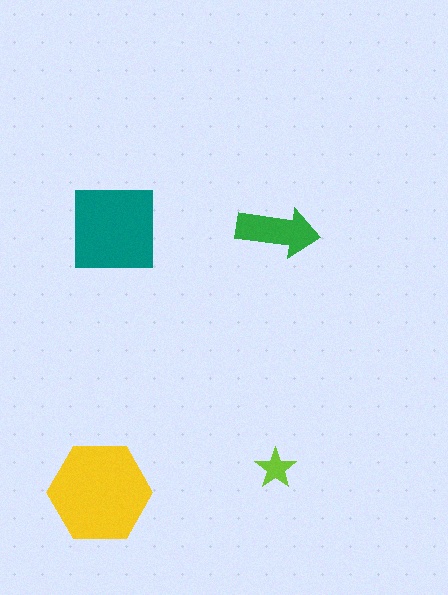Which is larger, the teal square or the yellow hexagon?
The yellow hexagon.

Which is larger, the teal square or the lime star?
The teal square.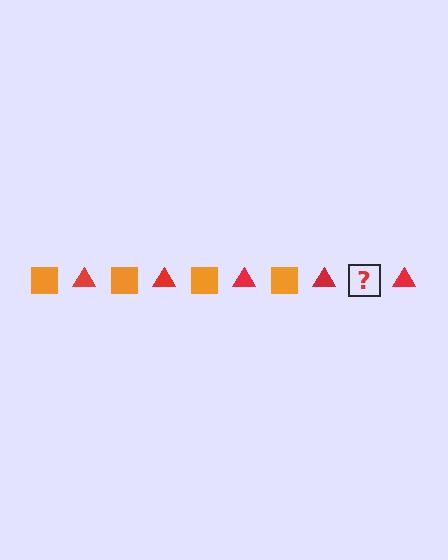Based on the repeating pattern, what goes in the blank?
The blank should be an orange square.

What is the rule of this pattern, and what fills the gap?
The rule is that the pattern alternates between orange square and red triangle. The gap should be filled with an orange square.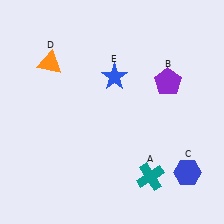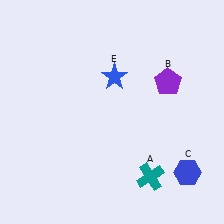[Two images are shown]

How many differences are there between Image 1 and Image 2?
There is 1 difference between the two images.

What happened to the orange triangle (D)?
The orange triangle (D) was removed in Image 2. It was in the top-left area of Image 1.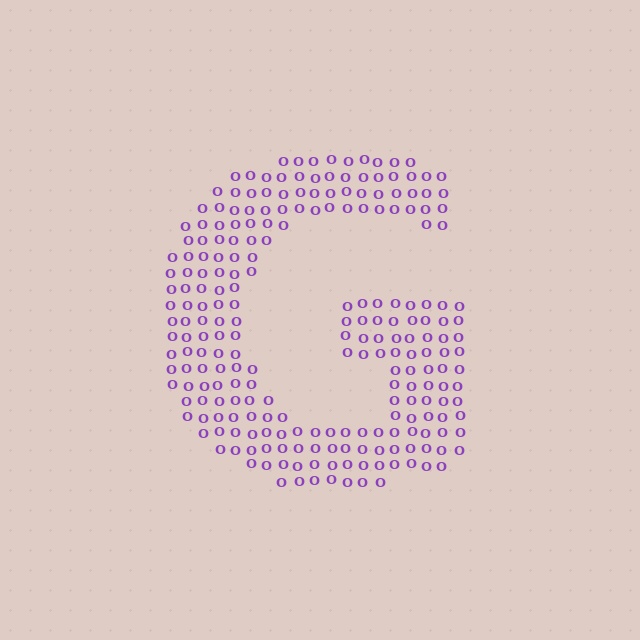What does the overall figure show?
The overall figure shows the letter G.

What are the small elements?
The small elements are letter O's.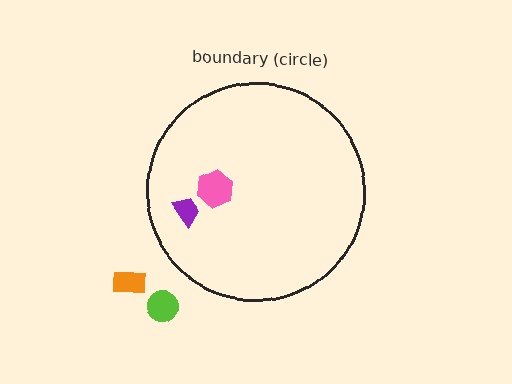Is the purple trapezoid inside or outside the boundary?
Inside.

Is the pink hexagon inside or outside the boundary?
Inside.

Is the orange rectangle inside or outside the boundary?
Outside.